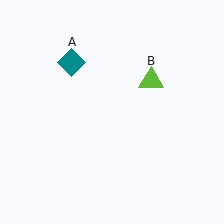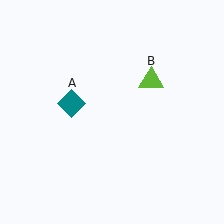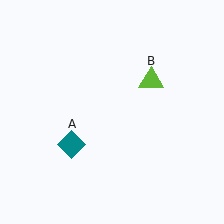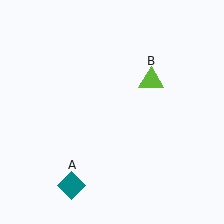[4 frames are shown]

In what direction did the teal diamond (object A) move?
The teal diamond (object A) moved down.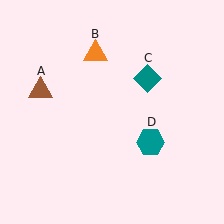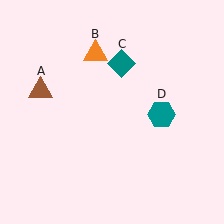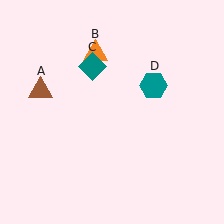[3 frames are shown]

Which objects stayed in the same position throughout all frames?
Brown triangle (object A) and orange triangle (object B) remained stationary.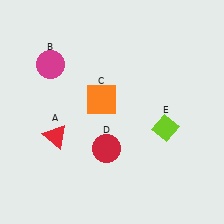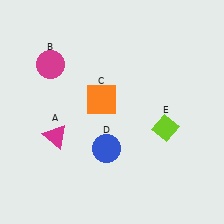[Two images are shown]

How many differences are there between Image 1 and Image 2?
There are 2 differences between the two images.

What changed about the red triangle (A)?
In Image 1, A is red. In Image 2, it changed to magenta.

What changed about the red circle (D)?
In Image 1, D is red. In Image 2, it changed to blue.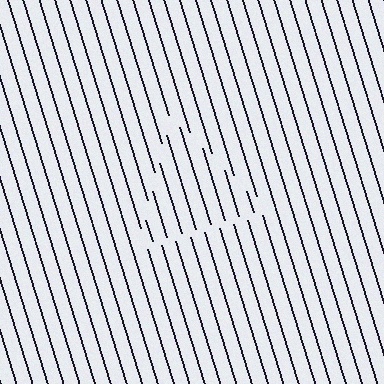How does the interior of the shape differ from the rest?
The interior of the shape contains the same grating, shifted by half a period — the contour is defined by the phase discontinuity where line-ends from the inner and outer gratings abut.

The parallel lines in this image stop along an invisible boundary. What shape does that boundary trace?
An illusory triangle. The interior of the shape contains the same grating, shifted by half a period — the contour is defined by the phase discontinuity where line-ends from the inner and outer gratings abut.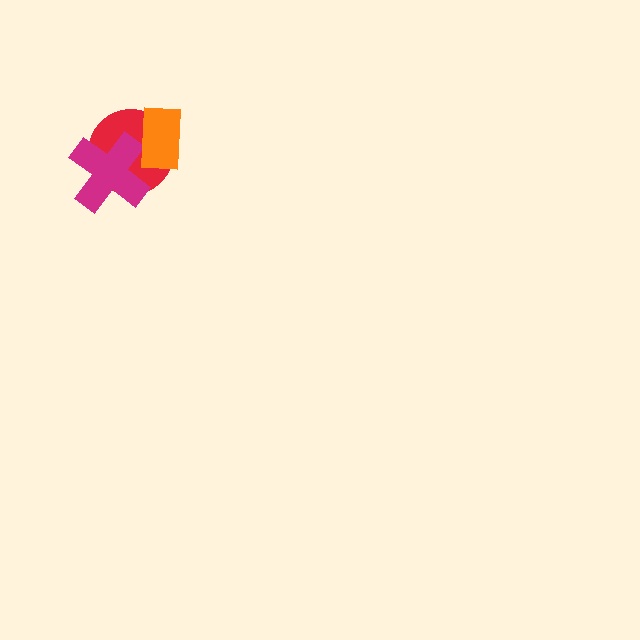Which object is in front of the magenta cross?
The orange rectangle is in front of the magenta cross.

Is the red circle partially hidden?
Yes, it is partially covered by another shape.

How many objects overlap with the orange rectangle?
2 objects overlap with the orange rectangle.